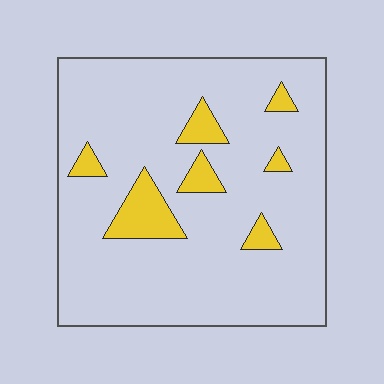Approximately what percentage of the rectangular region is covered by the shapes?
Approximately 10%.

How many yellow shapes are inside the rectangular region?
7.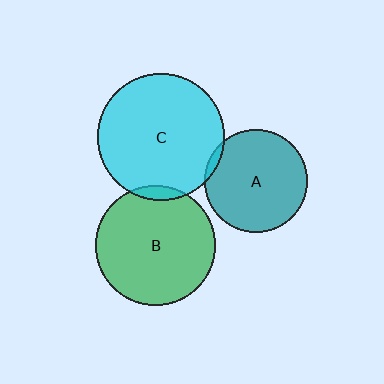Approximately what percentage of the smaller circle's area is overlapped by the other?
Approximately 5%.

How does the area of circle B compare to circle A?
Approximately 1.4 times.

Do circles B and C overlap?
Yes.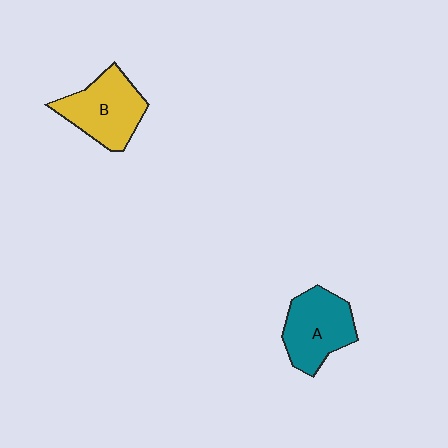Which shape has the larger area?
Shape B (yellow).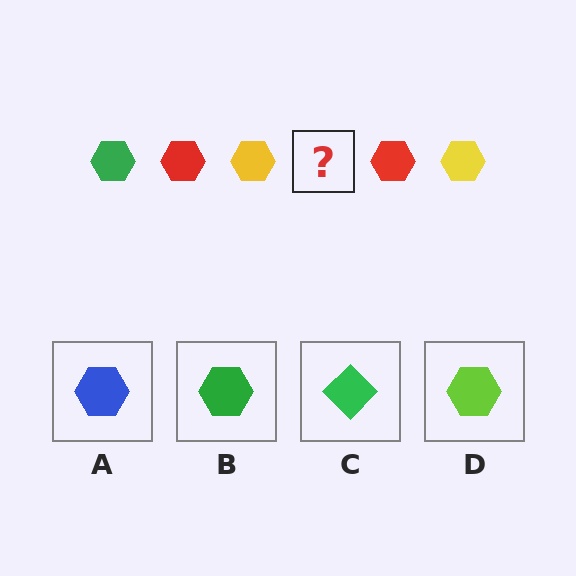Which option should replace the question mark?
Option B.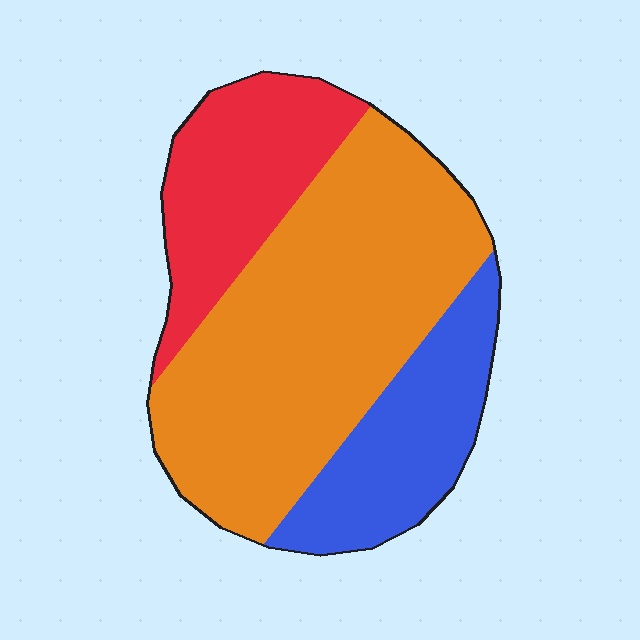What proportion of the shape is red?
Red takes up less than a quarter of the shape.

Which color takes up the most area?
Orange, at roughly 55%.